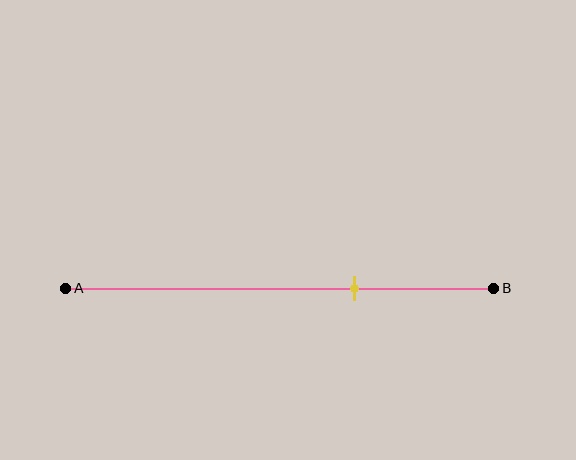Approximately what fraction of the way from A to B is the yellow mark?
The yellow mark is approximately 70% of the way from A to B.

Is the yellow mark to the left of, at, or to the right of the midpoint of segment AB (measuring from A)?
The yellow mark is to the right of the midpoint of segment AB.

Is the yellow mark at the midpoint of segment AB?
No, the mark is at about 70% from A, not at the 50% midpoint.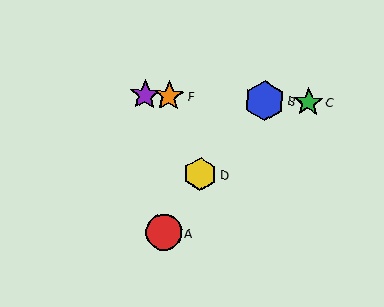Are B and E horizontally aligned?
Yes, both are at y≈100.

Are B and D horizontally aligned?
No, B is at y≈100 and D is at y≈174.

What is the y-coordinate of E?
Object E is at y≈95.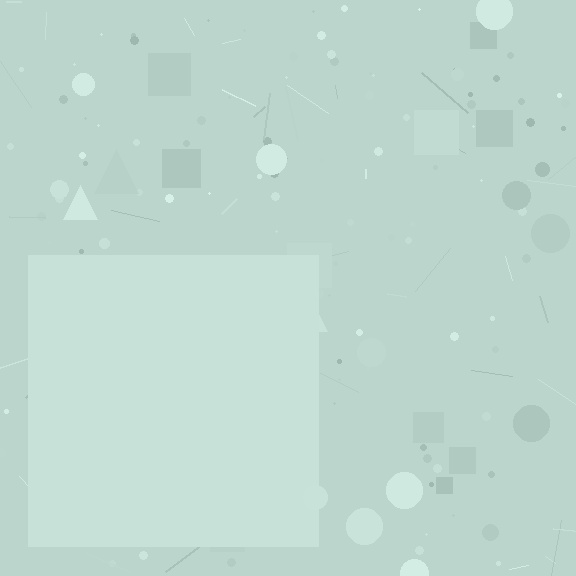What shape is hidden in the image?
A square is hidden in the image.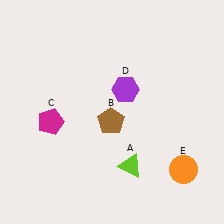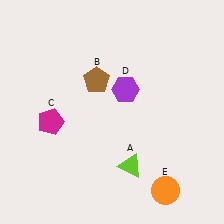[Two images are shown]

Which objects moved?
The objects that moved are: the brown pentagon (B), the orange circle (E).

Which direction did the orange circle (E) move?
The orange circle (E) moved down.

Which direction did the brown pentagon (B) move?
The brown pentagon (B) moved up.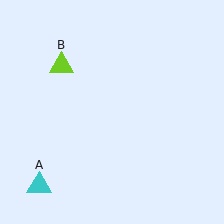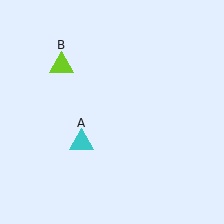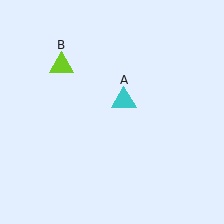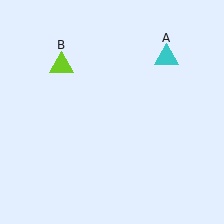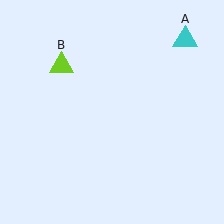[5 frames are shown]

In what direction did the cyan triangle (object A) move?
The cyan triangle (object A) moved up and to the right.